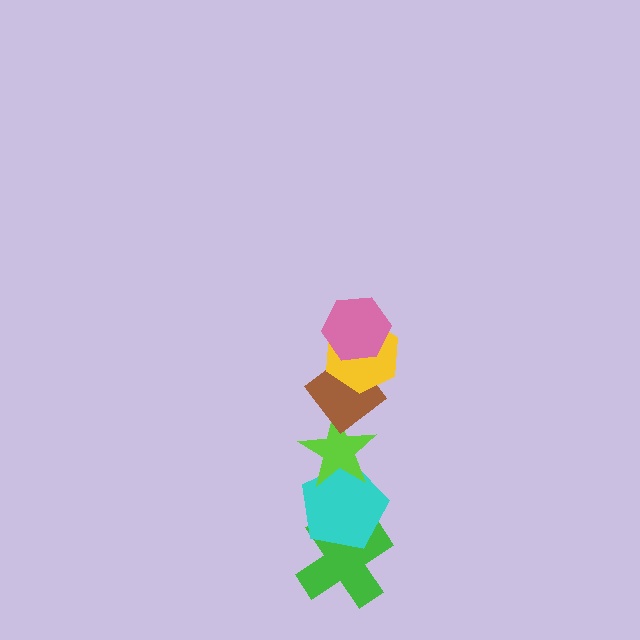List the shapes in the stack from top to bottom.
From top to bottom: the pink hexagon, the yellow hexagon, the brown diamond, the lime star, the cyan pentagon, the green cross.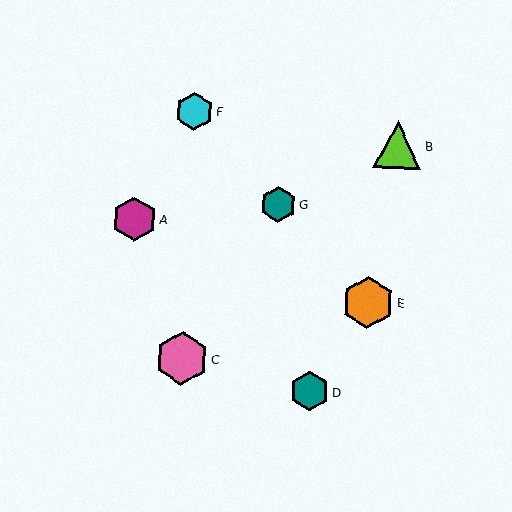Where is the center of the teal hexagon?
The center of the teal hexagon is at (309, 391).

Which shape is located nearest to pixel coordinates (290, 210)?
The teal hexagon (labeled G) at (278, 204) is nearest to that location.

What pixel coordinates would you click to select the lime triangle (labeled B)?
Click at (398, 145) to select the lime triangle B.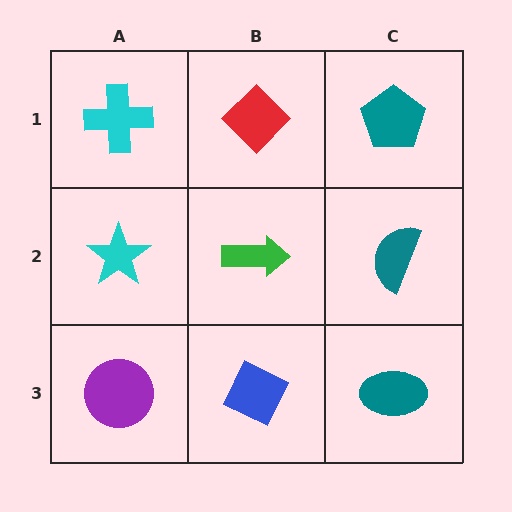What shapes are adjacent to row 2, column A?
A cyan cross (row 1, column A), a purple circle (row 3, column A), a green arrow (row 2, column B).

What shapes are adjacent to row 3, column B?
A green arrow (row 2, column B), a purple circle (row 3, column A), a teal ellipse (row 3, column C).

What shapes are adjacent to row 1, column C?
A teal semicircle (row 2, column C), a red diamond (row 1, column B).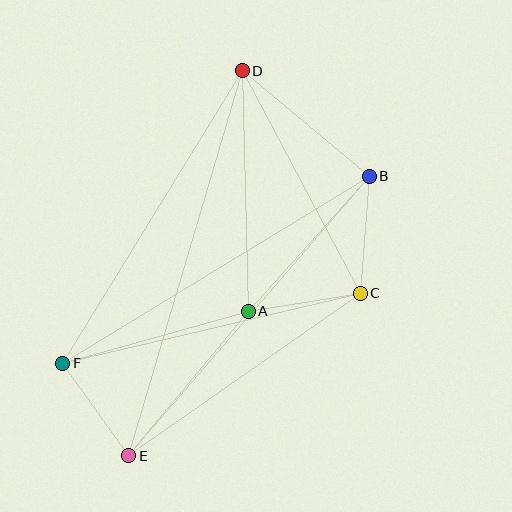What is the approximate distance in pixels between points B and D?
The distance between B and D is approximately 165 pixels.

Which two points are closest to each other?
Points E and F are closest to each other.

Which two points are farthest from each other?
Points D and E are farthest from each other.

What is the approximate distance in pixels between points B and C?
The distance between B and C is approximately 117 pixels.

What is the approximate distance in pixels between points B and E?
The distance between B and E is approximately 369 pixels.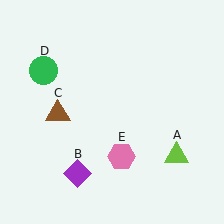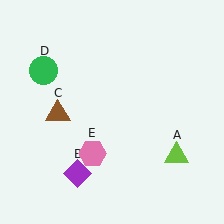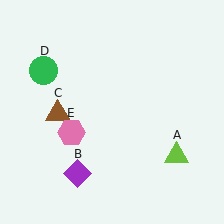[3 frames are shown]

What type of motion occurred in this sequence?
The pink hexagon (object E) rotated clockwise around the center of the scene.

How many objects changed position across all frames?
1 object changed position: pink hexagon (object E).